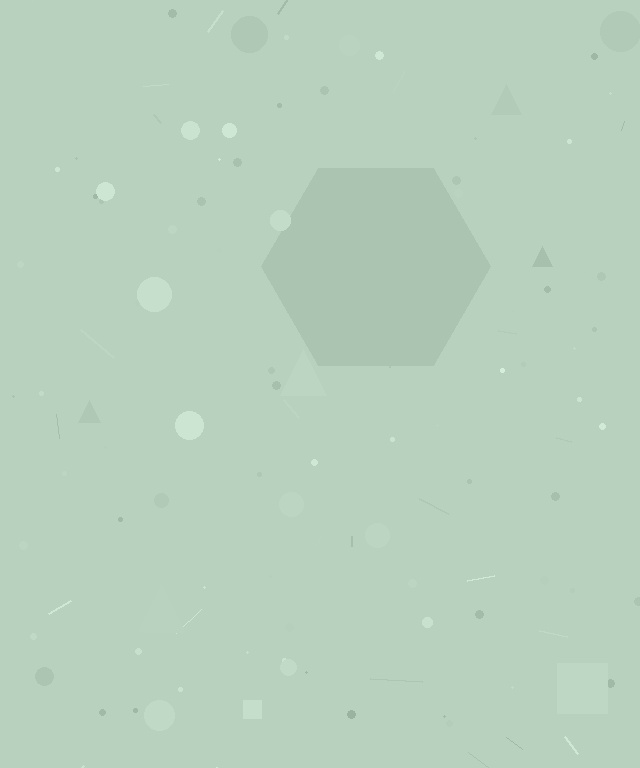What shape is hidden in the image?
A hexagon is hidden in the image.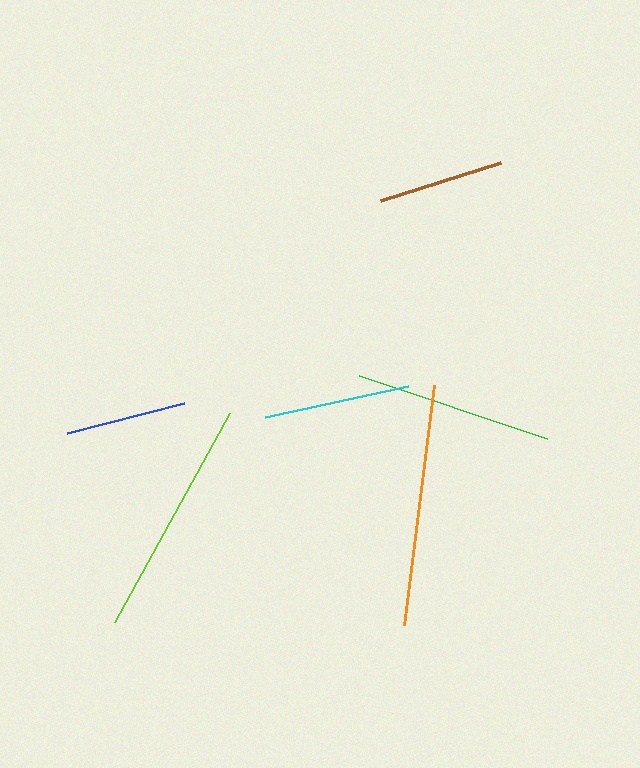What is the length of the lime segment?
The lime segment is approximately 239 pixels long.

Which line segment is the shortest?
The blue line is the shortest at approximately 121 pixels.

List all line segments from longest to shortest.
From longest to shortest: orange, lime, green, cyan, brown, blue.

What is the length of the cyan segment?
The cyan segment is approximately 146 pixels long.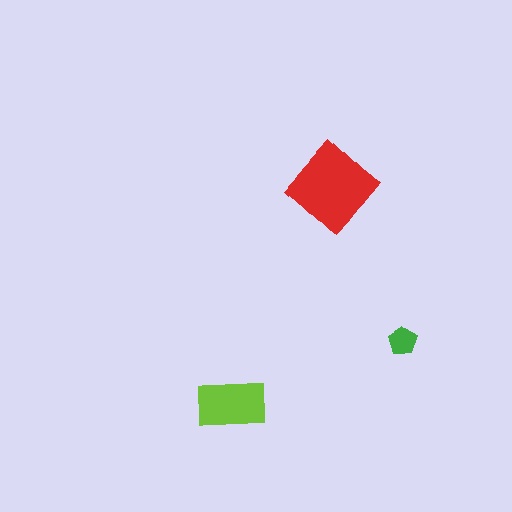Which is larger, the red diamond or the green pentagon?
The red diamond.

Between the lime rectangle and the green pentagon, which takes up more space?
The lime rectangle.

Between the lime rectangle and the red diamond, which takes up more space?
The red diamond.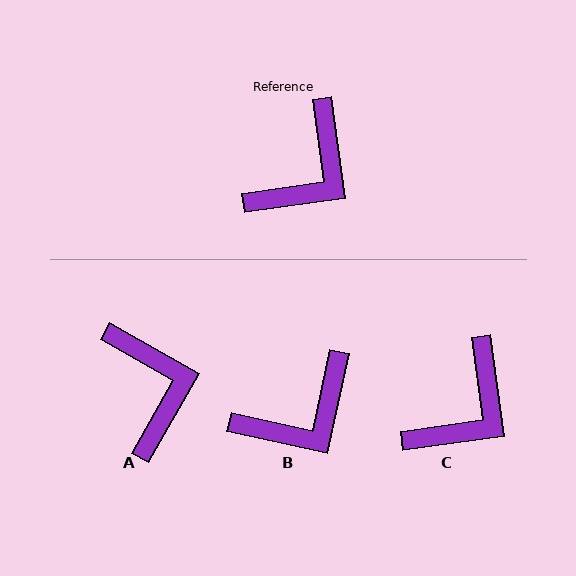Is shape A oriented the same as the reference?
No, it is off by about 53 degrees.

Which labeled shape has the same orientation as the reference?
C.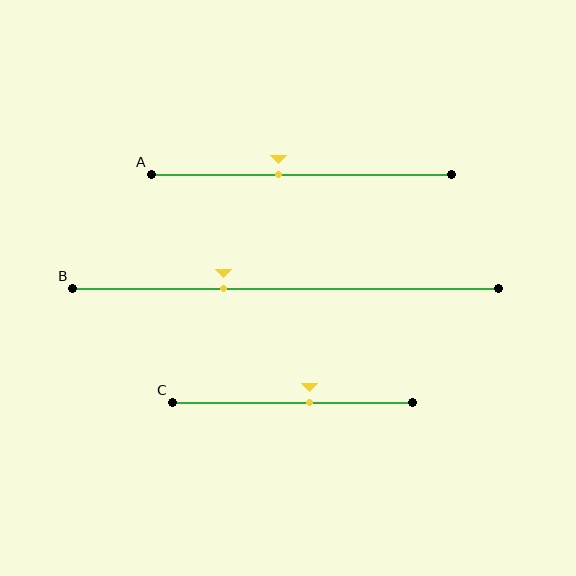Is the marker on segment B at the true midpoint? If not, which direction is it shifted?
No, the marker on segment B is shifted to the left by about 15% of the segment length.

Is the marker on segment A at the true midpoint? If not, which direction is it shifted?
No, the marker on segment A is shifted to the left by about 8% of the segment length.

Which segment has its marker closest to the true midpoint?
Segment C has its marker closest to the true midpoint.